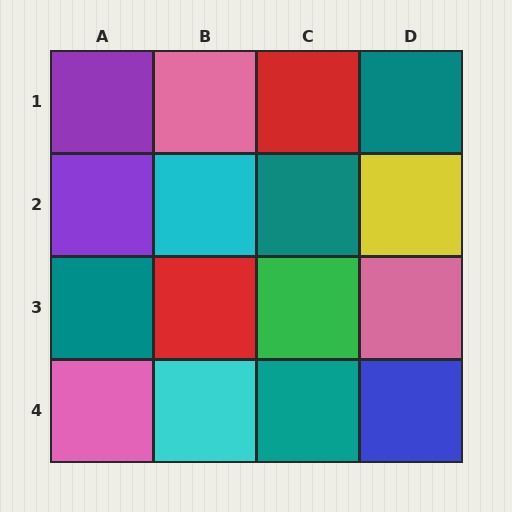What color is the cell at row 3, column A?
Teal.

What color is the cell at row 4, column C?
Teal.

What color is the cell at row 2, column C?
Teal.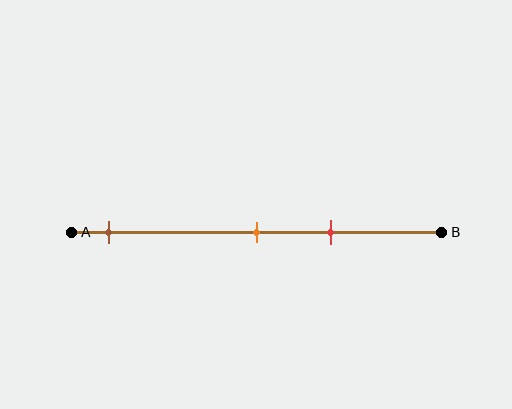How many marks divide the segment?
There are 3 marks dividing the segment.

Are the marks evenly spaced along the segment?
No, the marks are not evenly spaced.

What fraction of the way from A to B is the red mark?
The red mark is approximately 70% (0.7) of the way from A to B.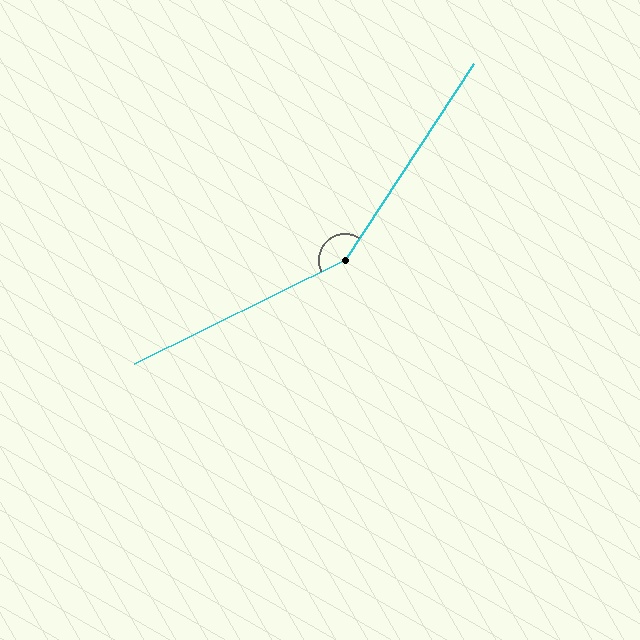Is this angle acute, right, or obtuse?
It is obtuse.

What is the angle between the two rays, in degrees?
Approximately 150 degrees.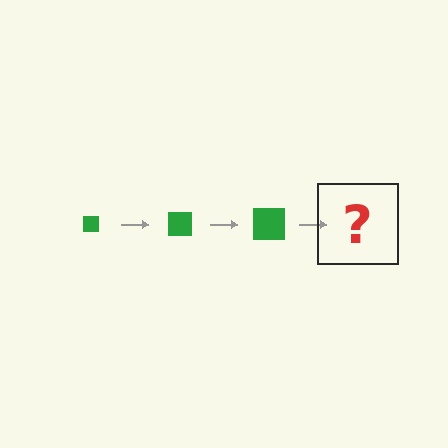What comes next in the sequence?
The next element should be a green square, larger than the previous one.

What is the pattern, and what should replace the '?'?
The pattern is that the square gets progressively larger each step. The '?' should be a green square, larger than the previous one.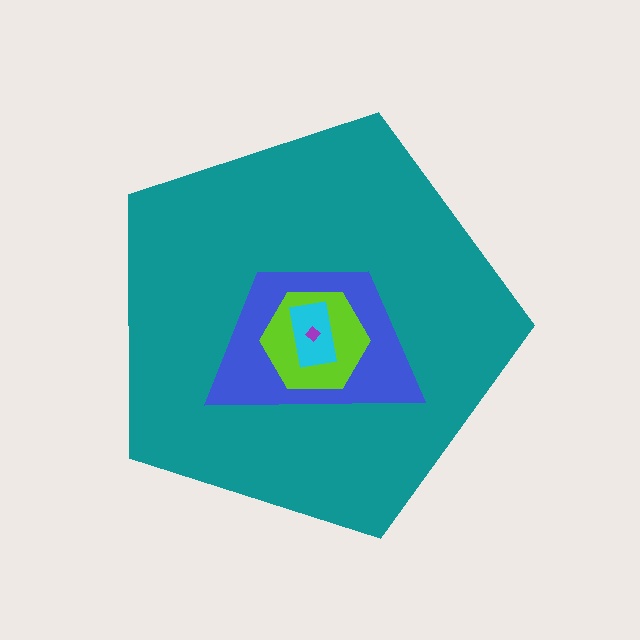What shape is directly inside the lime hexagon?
The cyan rectangle.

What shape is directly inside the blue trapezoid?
The lime hexagon.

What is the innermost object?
The purple diamond.